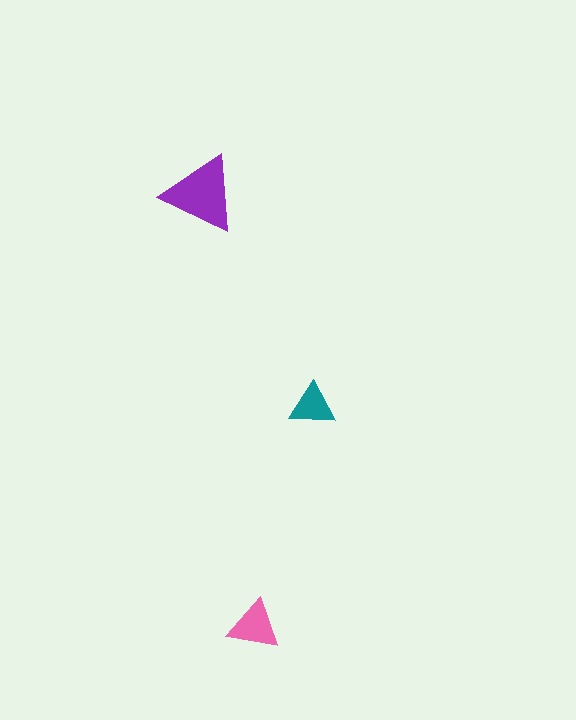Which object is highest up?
The purple triangle is topmost.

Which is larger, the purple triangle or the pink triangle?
The purple one.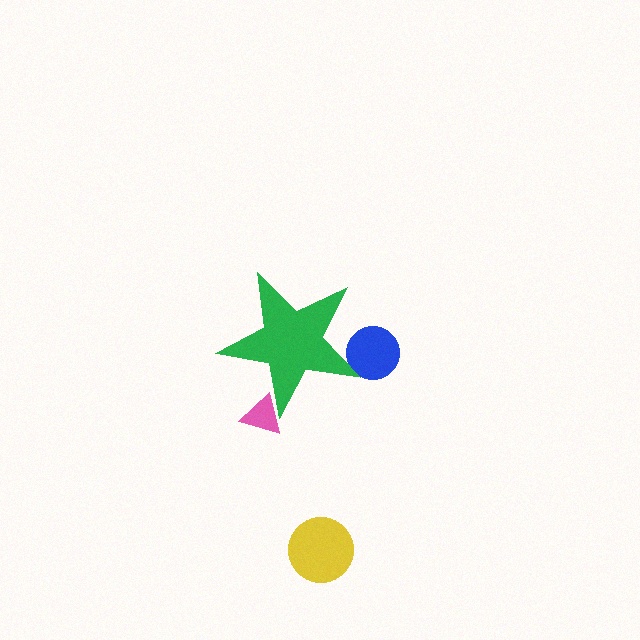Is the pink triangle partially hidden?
Yes, the pink triangle is partially hidden behind the green star.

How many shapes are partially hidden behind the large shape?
2 shapes are partially hidden.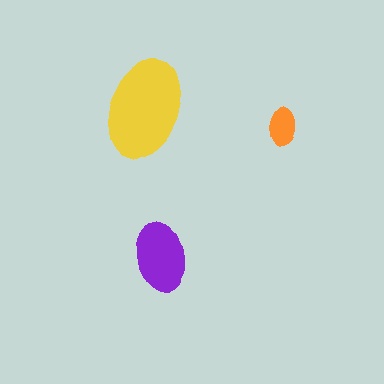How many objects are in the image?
There are 3 objects in the image.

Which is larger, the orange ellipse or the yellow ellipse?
The yellow one.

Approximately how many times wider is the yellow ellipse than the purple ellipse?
About 1.5 times wider.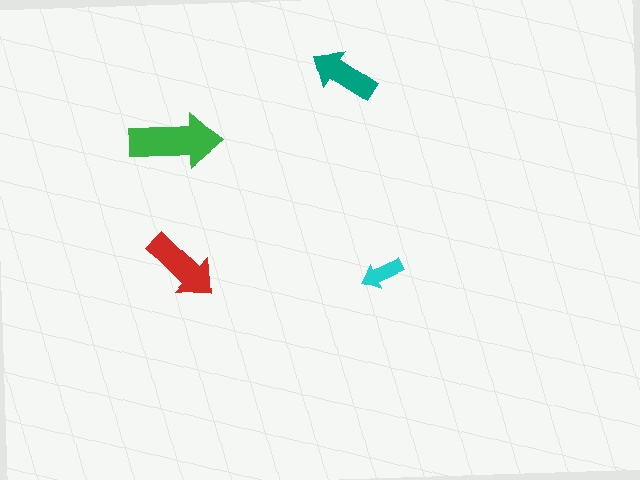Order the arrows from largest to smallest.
the green one, the red one, the teal one, the cyan one.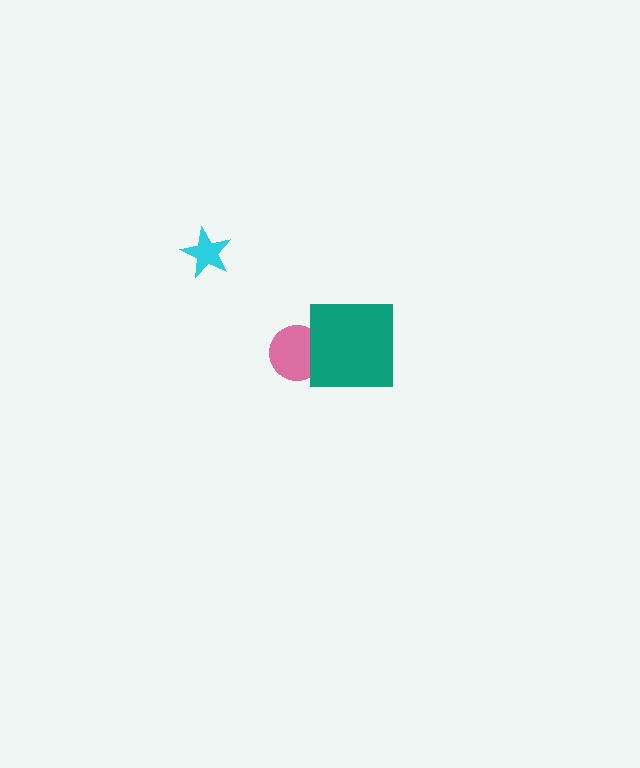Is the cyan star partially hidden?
No, no other shape covers it.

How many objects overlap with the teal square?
1 object overlaps with the teal square.